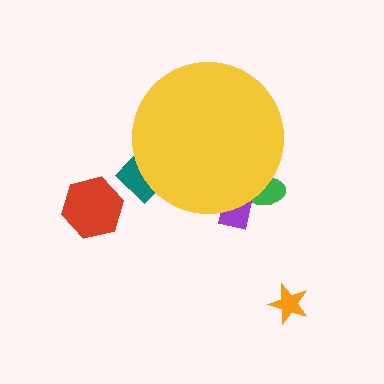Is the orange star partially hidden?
No, the orange star is fully visible.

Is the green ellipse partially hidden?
Yes, the green ellipse is partially hidden behind the yellow circle.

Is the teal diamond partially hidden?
Yes, the teal diamond is partially hidden behind the yellow circle.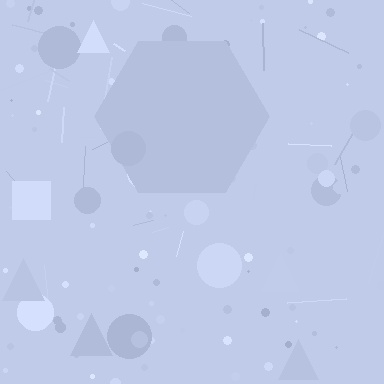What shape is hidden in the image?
A hexagon is hidden in the image.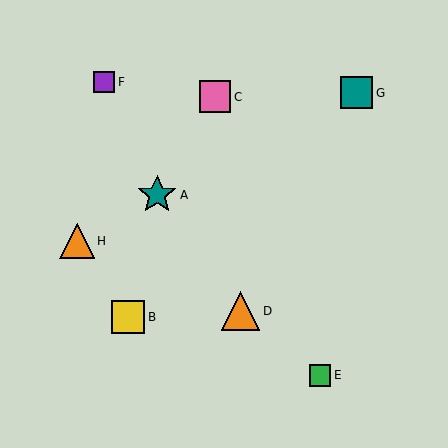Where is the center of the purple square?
The center of the purple square is at (104, 82).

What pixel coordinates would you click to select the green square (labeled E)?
Click at (320, 375) to select the green square E.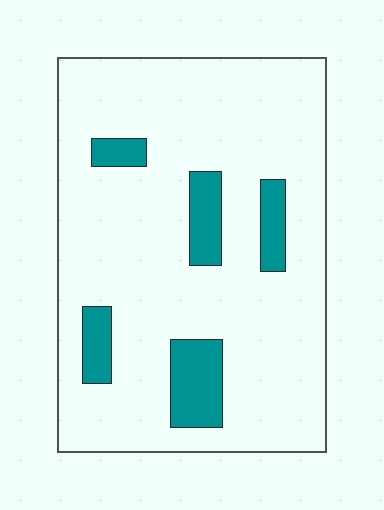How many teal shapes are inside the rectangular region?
5.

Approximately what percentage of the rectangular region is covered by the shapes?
Approximately 15%.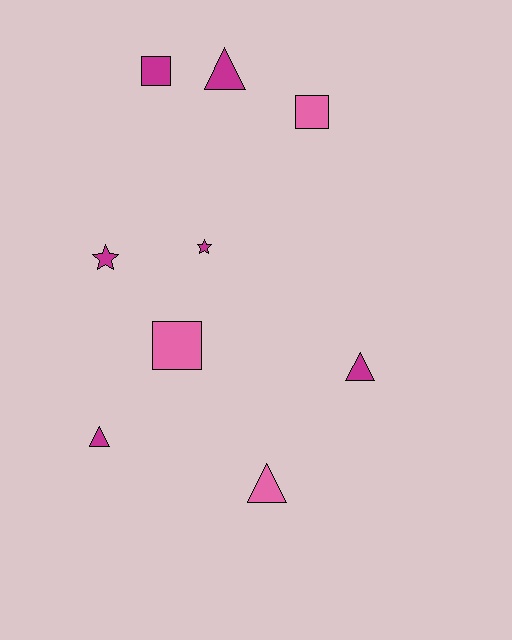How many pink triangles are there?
There is 1 pink triangle.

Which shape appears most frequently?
Triangle, with 4 objects.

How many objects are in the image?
There are 9 objects.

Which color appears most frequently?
Magenta, with 6 objects.